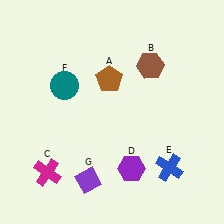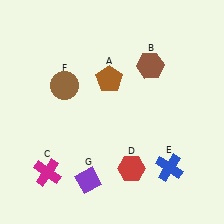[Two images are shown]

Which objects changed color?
D changed from purple to red. F changed from teal to brown.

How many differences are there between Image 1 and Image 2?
There are 2 differences between the two images.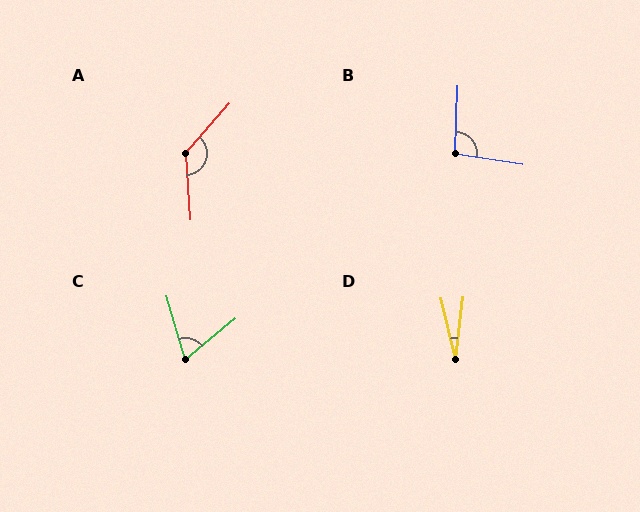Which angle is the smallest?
D, at approximately 20 degrees.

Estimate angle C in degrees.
Approximately 68 degrees.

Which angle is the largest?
A, at approximately 135 degrees.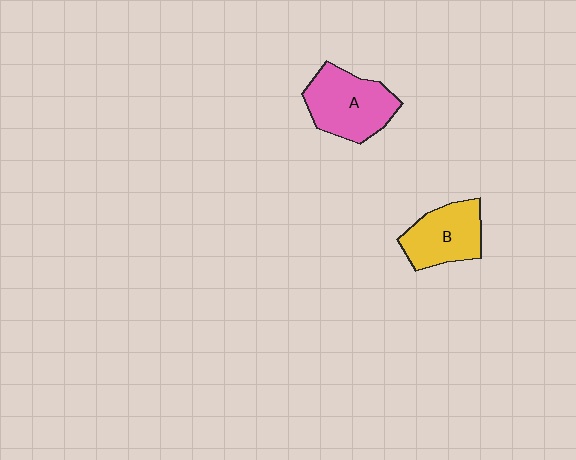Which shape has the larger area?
Shape A (pink).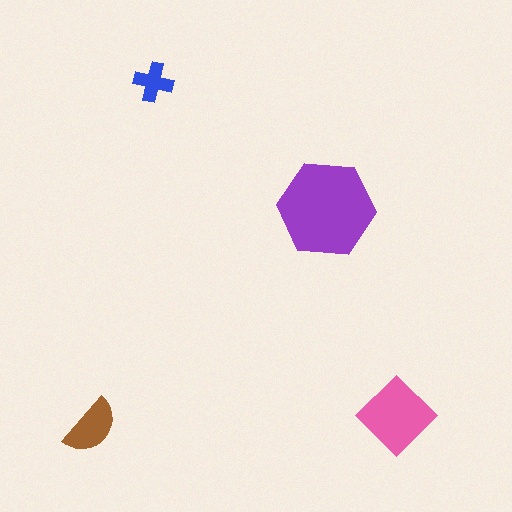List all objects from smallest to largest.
The blue cross, the brown semicircle, the pink diamond, the purple hexagon.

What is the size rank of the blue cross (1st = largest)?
4th.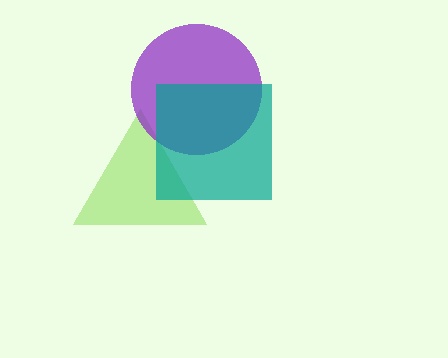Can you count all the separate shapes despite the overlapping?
Yes, there are 3 separate shapes.